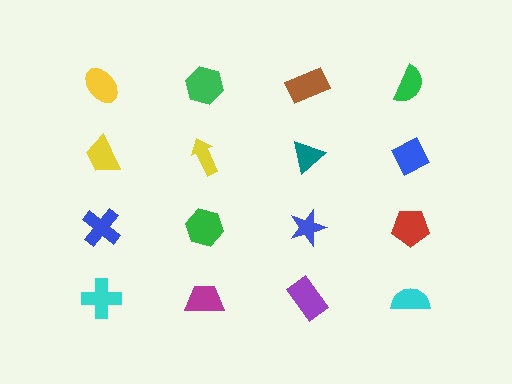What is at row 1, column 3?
A brown rectangle.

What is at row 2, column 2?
A yellow arrow.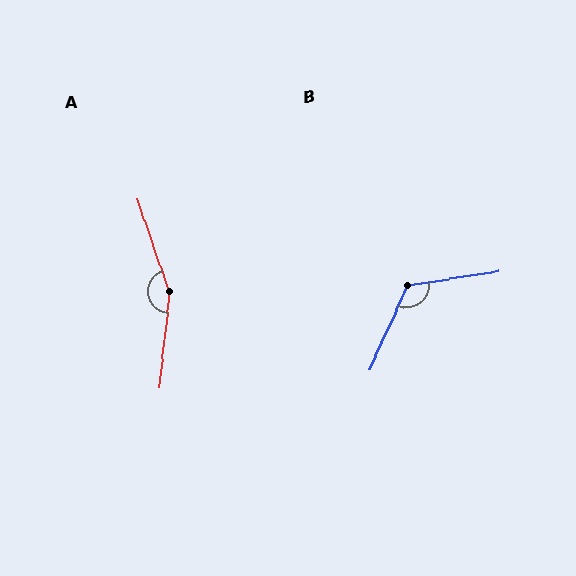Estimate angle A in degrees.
Approximately 155 degrees.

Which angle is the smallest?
B, at approximately 123 degrees.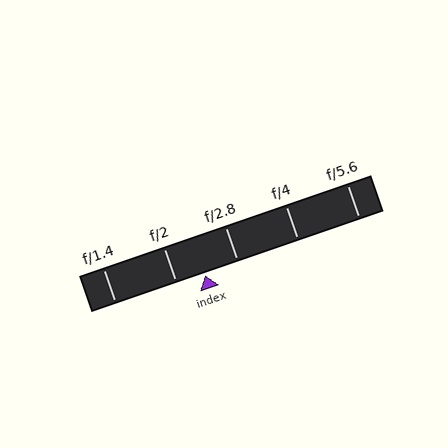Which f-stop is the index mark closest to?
The index mark is closest to f/2.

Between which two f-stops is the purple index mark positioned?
The index mark is between f/2 and f/2.8.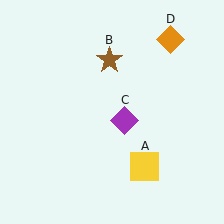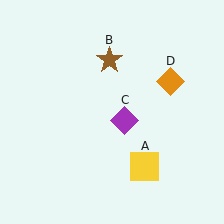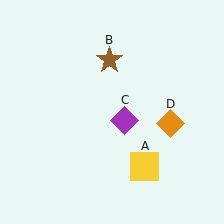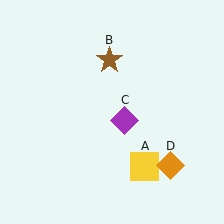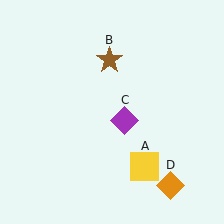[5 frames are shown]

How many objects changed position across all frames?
1 object changed position: orange diamond (object D).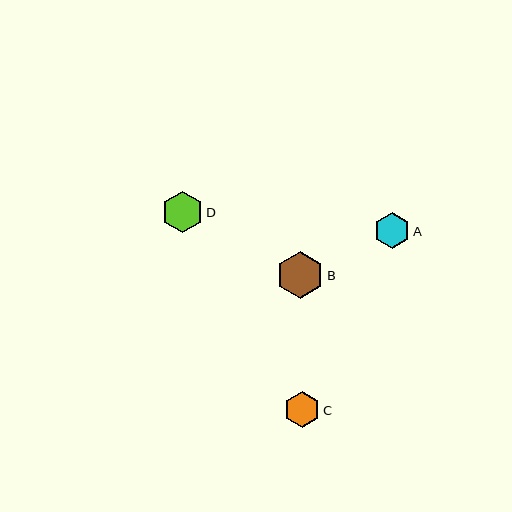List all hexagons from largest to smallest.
From largest to smallest: B, D, A, C.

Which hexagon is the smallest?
Hexagon C is the smallest with a size of approximately 36 pixels.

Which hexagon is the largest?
Hexagon B is the largest with a size of approximately 48 pixels.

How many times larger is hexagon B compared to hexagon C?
Hexagon B is approximately 1.3 times the size of hexagon C.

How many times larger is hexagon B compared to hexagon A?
Hexagon B is approximately 1.3 times the size of hexagon A.